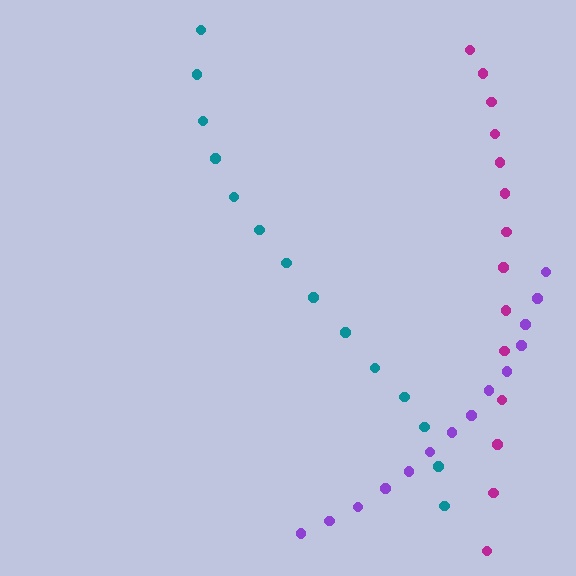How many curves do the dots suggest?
There are 3 distinct paths.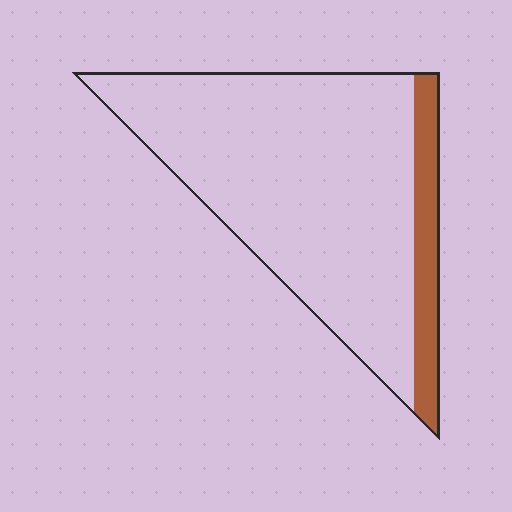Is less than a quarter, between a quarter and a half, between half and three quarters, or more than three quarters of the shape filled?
Less than a quarter.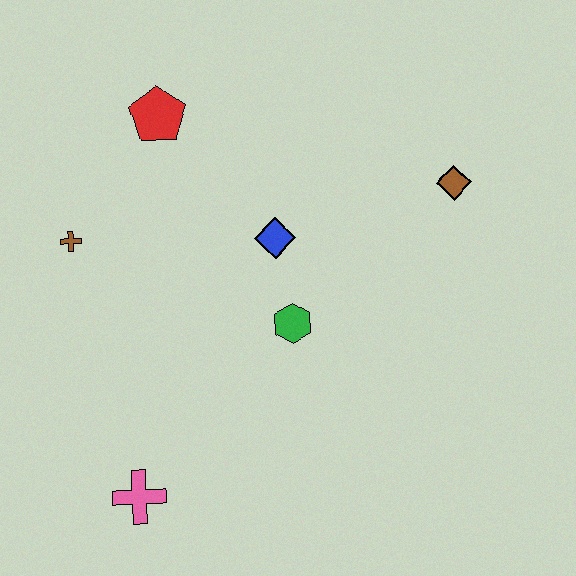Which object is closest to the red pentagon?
The brown cross is closest to the red pentagon.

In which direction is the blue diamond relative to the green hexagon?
The blue diamond is above the green hexagon.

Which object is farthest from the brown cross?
The brown diamond is farthest from the brown cross.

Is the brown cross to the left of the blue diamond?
Yes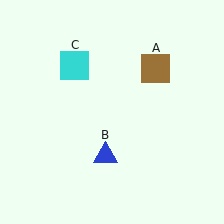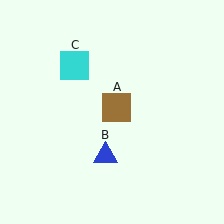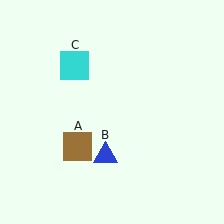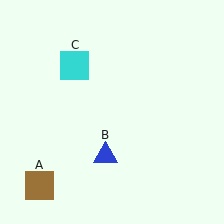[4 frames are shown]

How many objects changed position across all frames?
1 object changed position: brown square (object A).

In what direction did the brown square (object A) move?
The brown square (object A) moved down and to the left.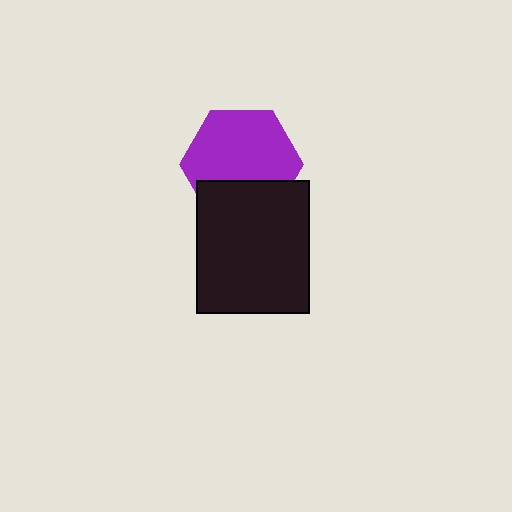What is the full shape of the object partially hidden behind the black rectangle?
The partially hidden object is a purple hexagon.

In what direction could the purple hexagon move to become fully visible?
The purple hexagon could move up. That would shift it out from behind the black rectangle entirely.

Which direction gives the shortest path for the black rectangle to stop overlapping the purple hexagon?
Moving down gives the shortest separation.